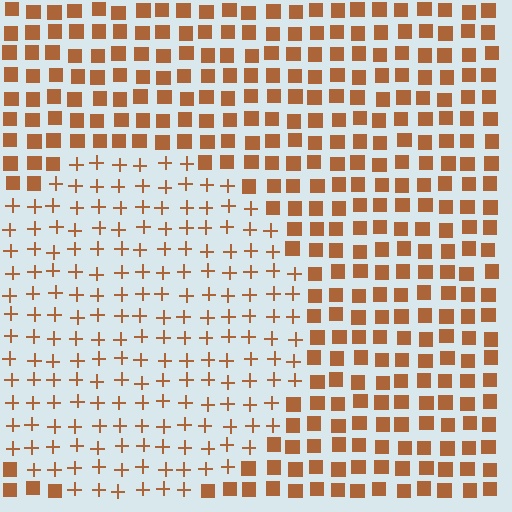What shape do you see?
I see a circle.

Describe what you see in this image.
The image is filled with small brown elements arranged in a uniform grid. A circle-shaped region contains plus signs, while the surrounding area contains squares. The boundary is defined purely by the change in element shape.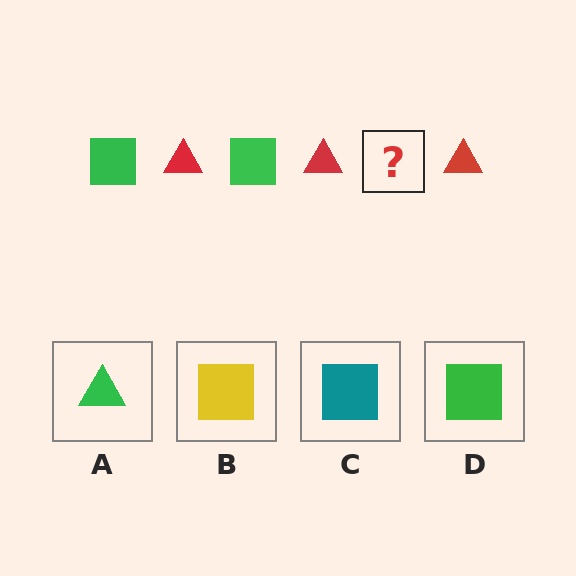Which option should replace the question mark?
Option D.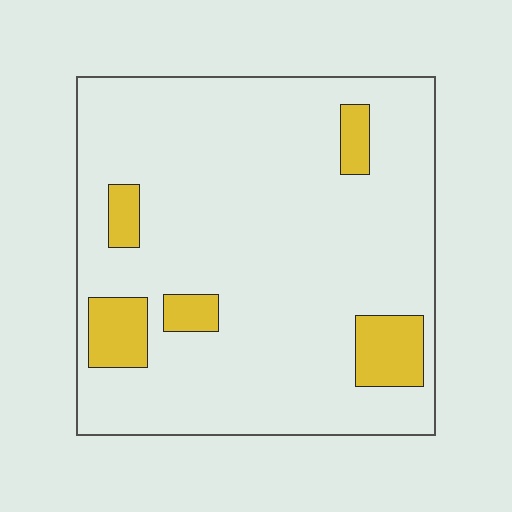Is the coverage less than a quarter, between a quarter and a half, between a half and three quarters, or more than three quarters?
Less than a quarter.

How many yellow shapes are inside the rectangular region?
5.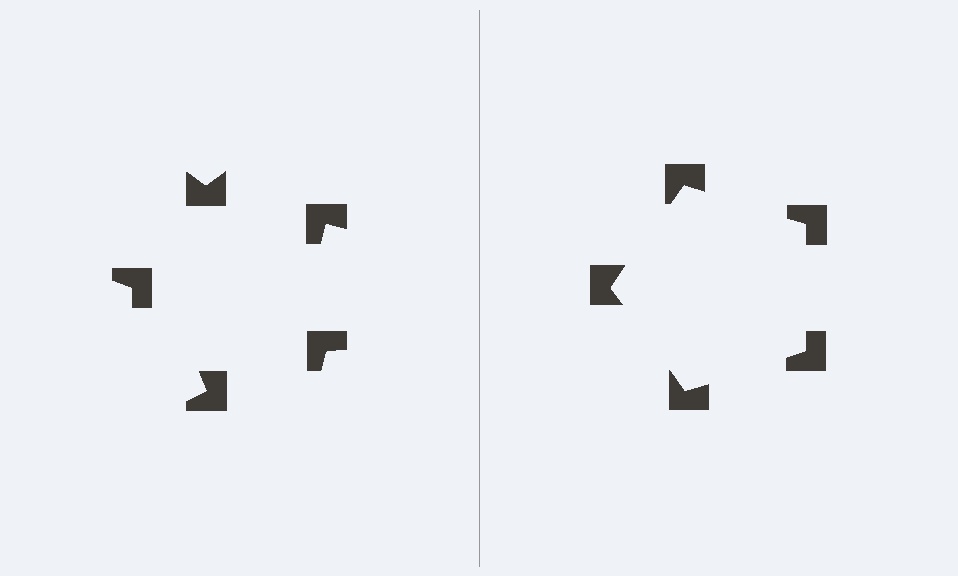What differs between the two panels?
The notched squares are positioned identically on both sides; only the wedge orientations differ. On the right they align to a pentagon; on the left they are misaligned.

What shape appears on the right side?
An illusory pentagon.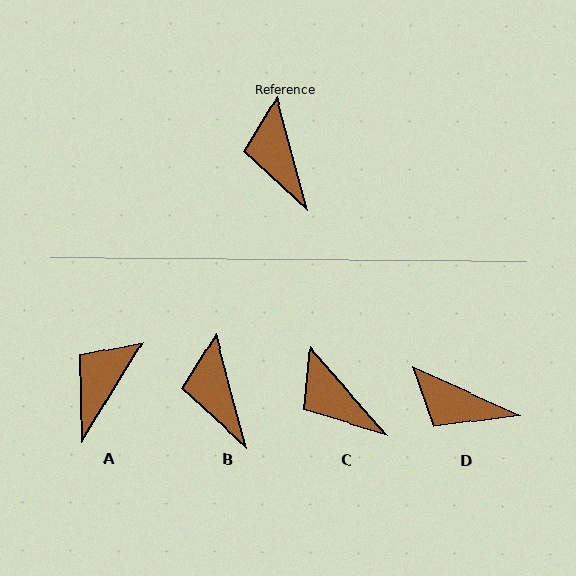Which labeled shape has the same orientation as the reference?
B.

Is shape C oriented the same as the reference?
No, it is off by about 26 degrees.